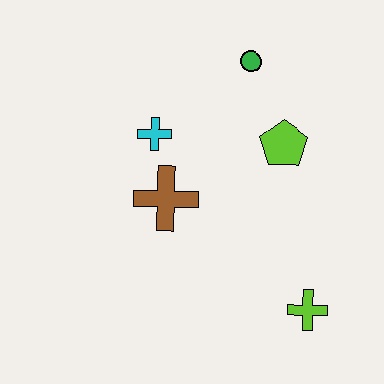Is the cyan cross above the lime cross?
Yes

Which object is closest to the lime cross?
The lime pentagon is closest to the lime cross.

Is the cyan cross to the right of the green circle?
No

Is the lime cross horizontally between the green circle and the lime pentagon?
No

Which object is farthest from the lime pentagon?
The lime cross is farthest from the lime pentagon.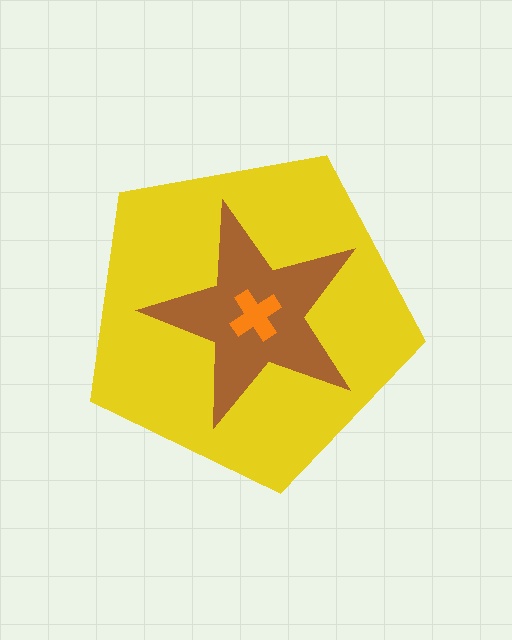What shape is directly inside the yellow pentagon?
The brown star.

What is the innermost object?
The orange cross.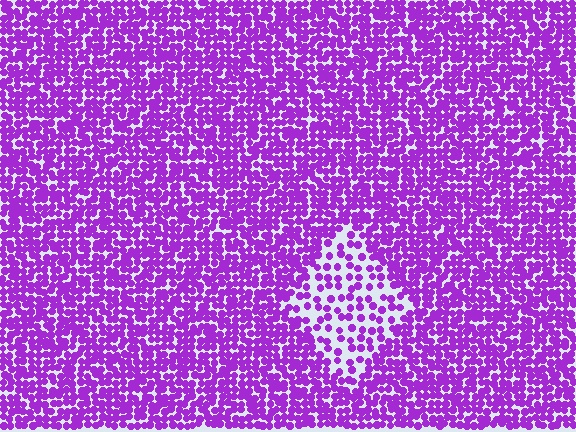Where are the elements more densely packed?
The elements are more densely packed outside the diamond boundary.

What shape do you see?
I see a diamond.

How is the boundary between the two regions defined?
The boundary is defined by a change in element density (approximately 2.2x ratio). All elements are the same color, size, and shape.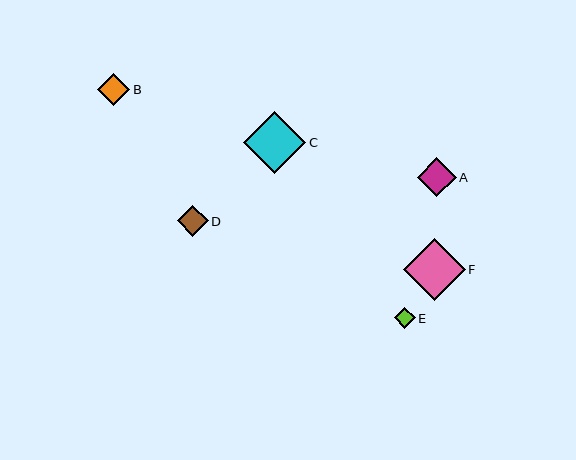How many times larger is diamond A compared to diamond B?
Diamond A is approximately 1.2 times the size of diamond B.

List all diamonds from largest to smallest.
From largest to smallest: F, C, A, B, D, E.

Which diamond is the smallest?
Diamond E is the smallest with a size of approximately 21 pixels.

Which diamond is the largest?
Diamond F is the largest with a size of approximately 62 pixels.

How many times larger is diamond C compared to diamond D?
Diamond C is approximately 2.0 times the size of diamond D.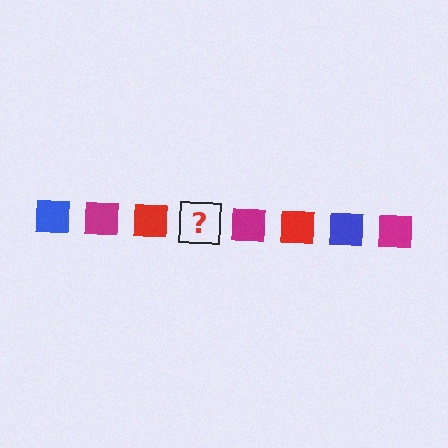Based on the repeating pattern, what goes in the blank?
The blank should be a blue square.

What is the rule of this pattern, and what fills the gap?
The rule is that the pattern cycles through blue, magenta, red squares. The gap should be filled with a blue square.